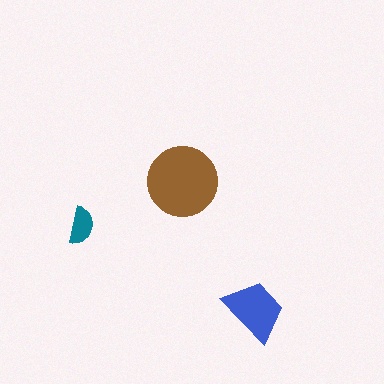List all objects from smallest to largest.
The teal semicircle, the blue trapezoid, the brown circle.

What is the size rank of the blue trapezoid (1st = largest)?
2nd.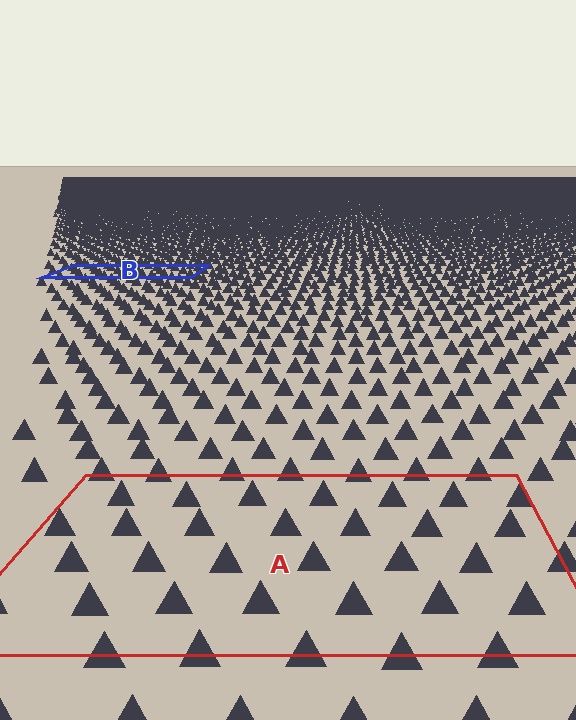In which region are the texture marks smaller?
The texture marks are smaller in region B, because it is farther away.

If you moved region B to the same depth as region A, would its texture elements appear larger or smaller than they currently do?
They would appear larger. At a closer depth, the same texture elements are projected at a bigger on-screen size.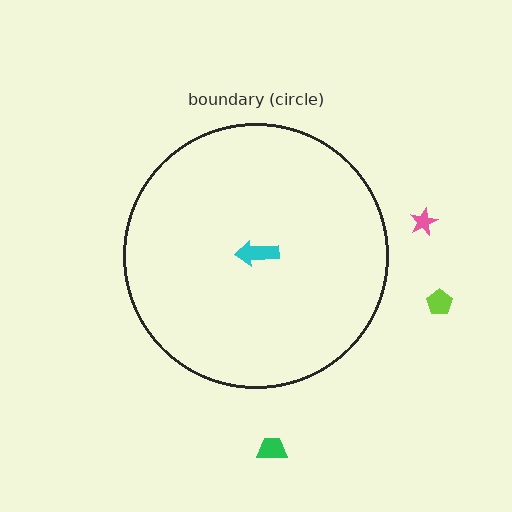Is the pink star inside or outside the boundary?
Outside.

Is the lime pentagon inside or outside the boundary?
Outside.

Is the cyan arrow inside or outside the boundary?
Inside.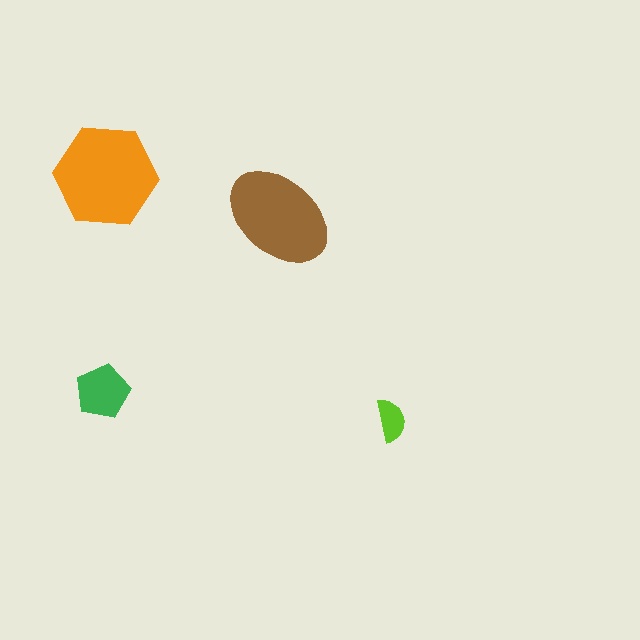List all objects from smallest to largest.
The lime semicircle, the green pentagon, the brown ellipse, the orange hexagon.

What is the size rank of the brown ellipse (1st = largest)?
2nd.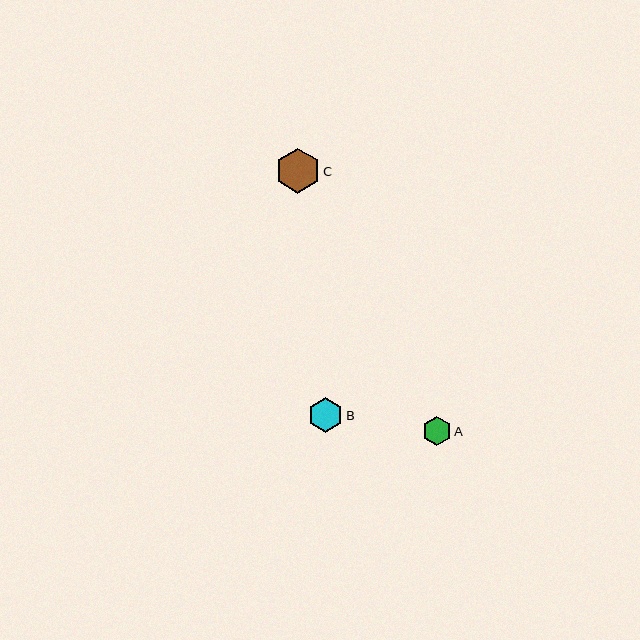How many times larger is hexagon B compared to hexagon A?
Hexagon B is approximately 1.2 times the size of hexagon A.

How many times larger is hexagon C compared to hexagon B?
Hexagon C is approximately 1.3 times the size of hexagon B.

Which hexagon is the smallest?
Hexagon A is the smallest with a size of approximately 29 pixels.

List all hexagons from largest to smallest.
From largest to smallest: C, B, A.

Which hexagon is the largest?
Hexagon C is the largest with a size of approximately 45 pixels.